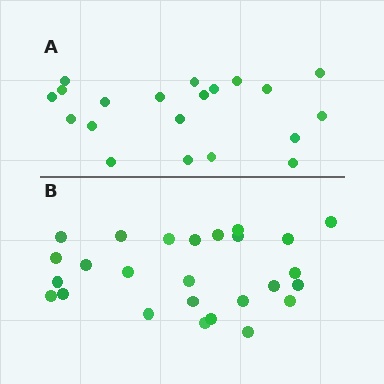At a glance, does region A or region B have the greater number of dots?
Region B (the bottom region) has more dots.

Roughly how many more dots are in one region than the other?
Region B has about 6 more dots than region A.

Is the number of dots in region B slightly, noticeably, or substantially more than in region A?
Region B has noticeably more, but not dramatically so. The ratio is roughly 1.3 to 1.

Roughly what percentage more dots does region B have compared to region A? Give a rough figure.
About 30% more.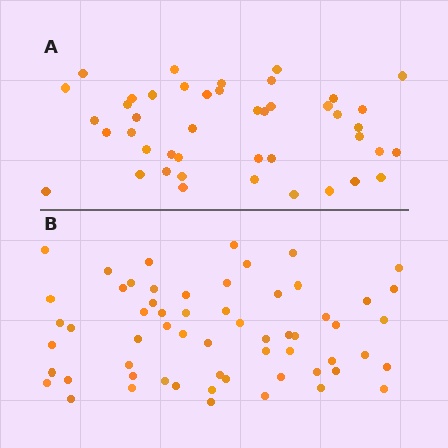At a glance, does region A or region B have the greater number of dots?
Region B (the bottom region) has more dots.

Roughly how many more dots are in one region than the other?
Region B has approximately 15 more dots than region A.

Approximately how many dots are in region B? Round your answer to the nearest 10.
About 60 dots.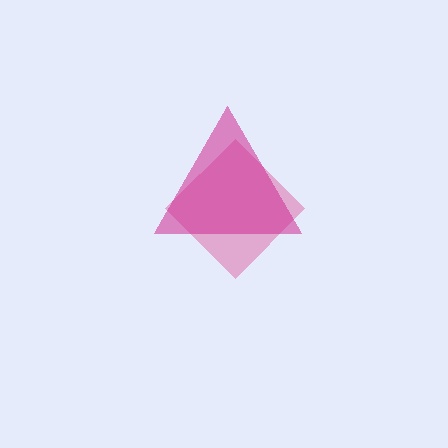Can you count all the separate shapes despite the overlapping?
Yes, there are 2 separate shapes.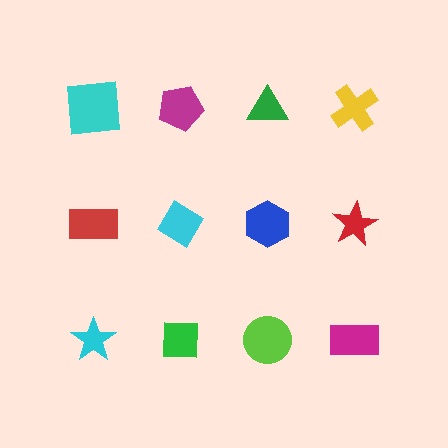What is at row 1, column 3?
A green triangle.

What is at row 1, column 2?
A magenta pentagon.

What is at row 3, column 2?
A green square.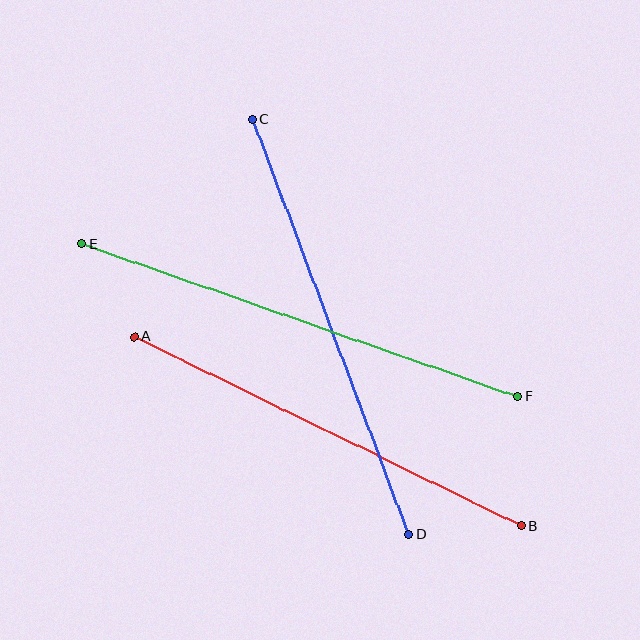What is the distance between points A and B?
The distance is approximately 430 pixels.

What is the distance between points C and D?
The distance is approximately 443 pixels.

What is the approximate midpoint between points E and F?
The midpoint is at approximately (300, 320) pixels.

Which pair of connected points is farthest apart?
Points E and F are farthest apart.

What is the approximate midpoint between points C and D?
The midpoint is at approximately (331, 326) pixels.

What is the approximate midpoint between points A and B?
The midpoint is at approximately (328, 431) pixels.